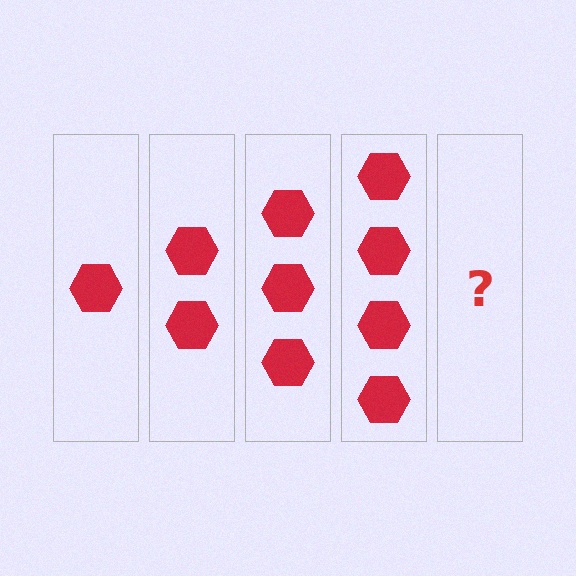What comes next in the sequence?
The next element should be 5 hexagons.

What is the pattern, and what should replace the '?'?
The pattern is that each step adds one more hexagon. The '?' should be 5 hexagons.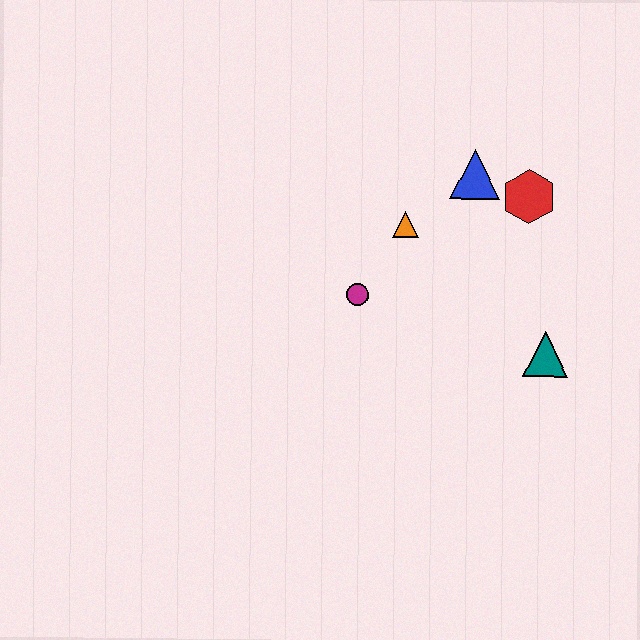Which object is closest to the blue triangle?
The red hexagon is closest to the blue triangle.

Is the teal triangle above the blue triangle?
No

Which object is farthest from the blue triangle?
The teal triangle is farthest from the blue triangle.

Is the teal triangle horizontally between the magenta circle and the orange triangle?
No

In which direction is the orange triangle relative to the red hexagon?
The orange triangle is to the left of the red hexagon.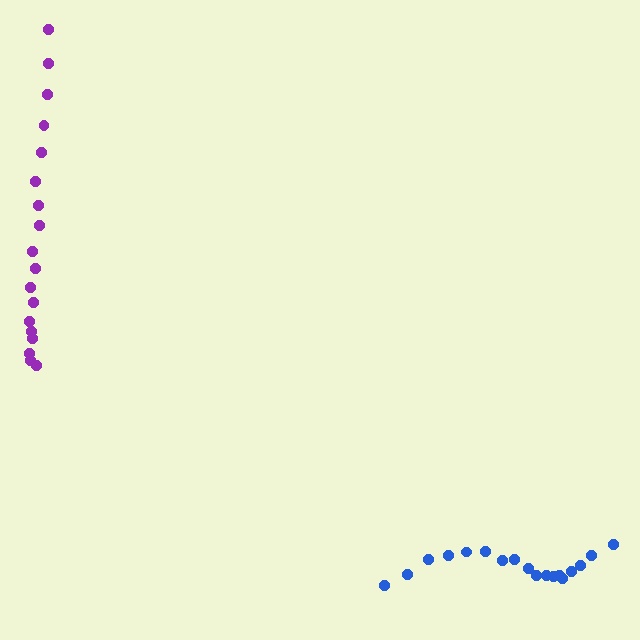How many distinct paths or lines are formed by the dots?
There are 2 distinct paths.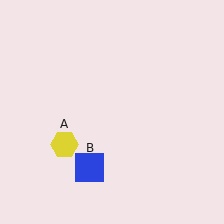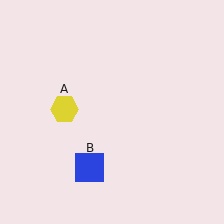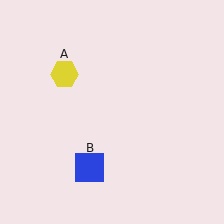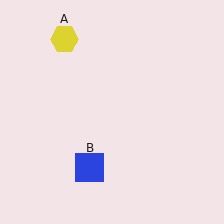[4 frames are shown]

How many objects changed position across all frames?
1 object changed position: yellow hexagon (object A).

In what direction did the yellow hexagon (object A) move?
The yellow hexagon (object A) moved up.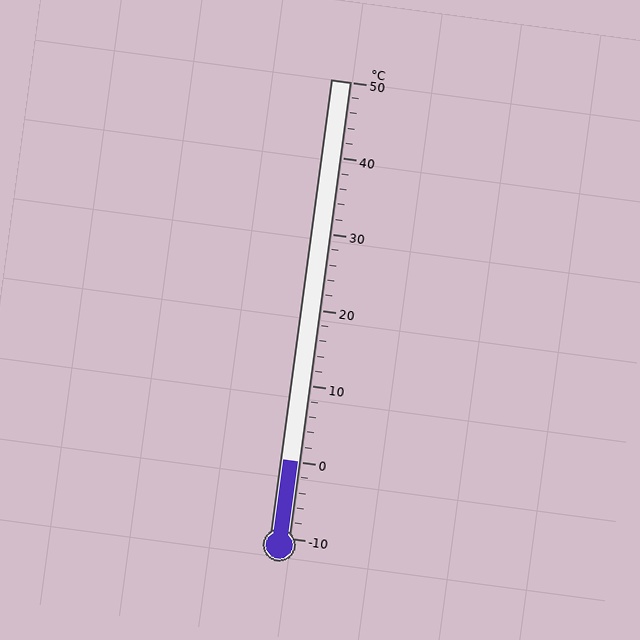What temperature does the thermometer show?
The thermometer shows approximately 0°C.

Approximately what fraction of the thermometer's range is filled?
The thermometer is filled to approximately 15% of its range.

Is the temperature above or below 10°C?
The temperature is below 10°C.